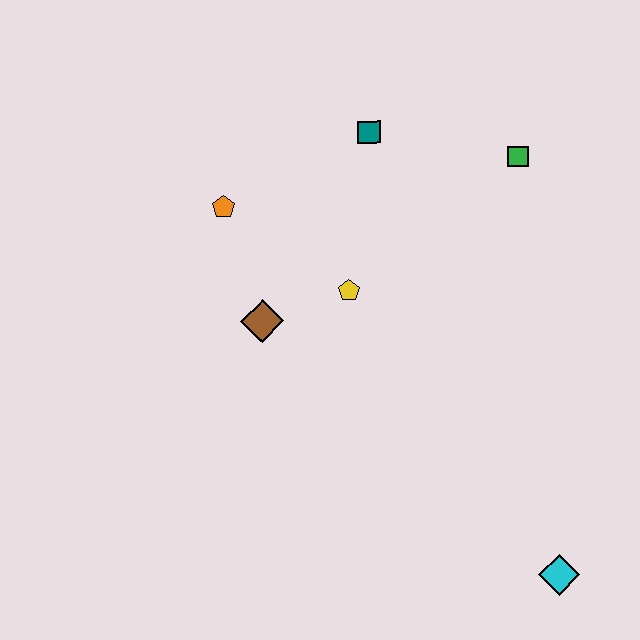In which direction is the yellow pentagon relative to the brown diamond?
The yellow pentagon is to the right of the brown diamond.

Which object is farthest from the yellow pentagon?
The cyan diamond is farthest from the yellow pentagon.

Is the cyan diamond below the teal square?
Yes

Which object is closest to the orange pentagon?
The brown diamond is closest to the orange pentagon.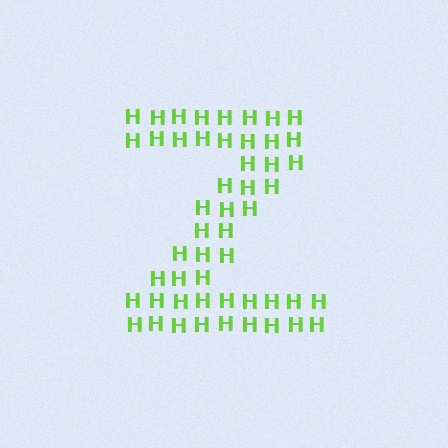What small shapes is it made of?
It is made of small letter H's.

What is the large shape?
The large shape is the letter Z.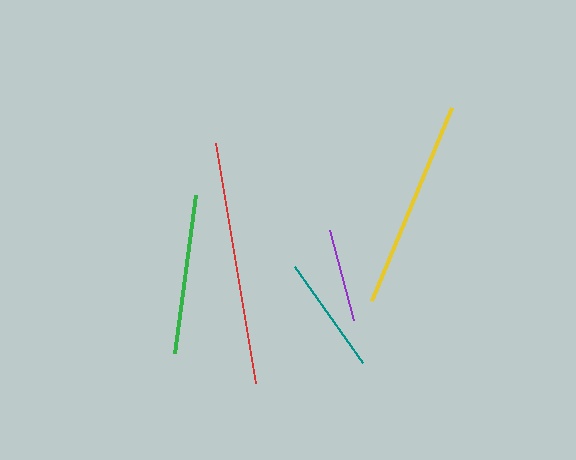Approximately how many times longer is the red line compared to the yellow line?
The red line is approximately 1.2 times the length of the yellow line.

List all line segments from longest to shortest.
From longest to shortest: red, yellow, green, teal, purple.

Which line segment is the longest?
The red line is the longest at approximately 243 pixels.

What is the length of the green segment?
The green segment is approximately 159 pixels long.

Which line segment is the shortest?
The purple line is the shortest at approximately 94 pixels.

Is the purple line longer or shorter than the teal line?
The teal line is longer than the purple line.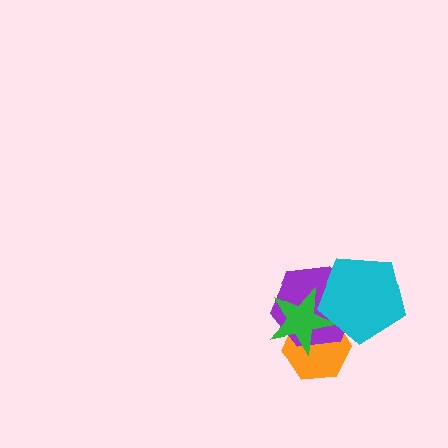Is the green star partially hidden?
Yes, it is partially covered by another shape.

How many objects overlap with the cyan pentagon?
3 objects overlap with the cyan pentagon.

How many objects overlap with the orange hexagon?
3 objects overlap with the orange hexagon.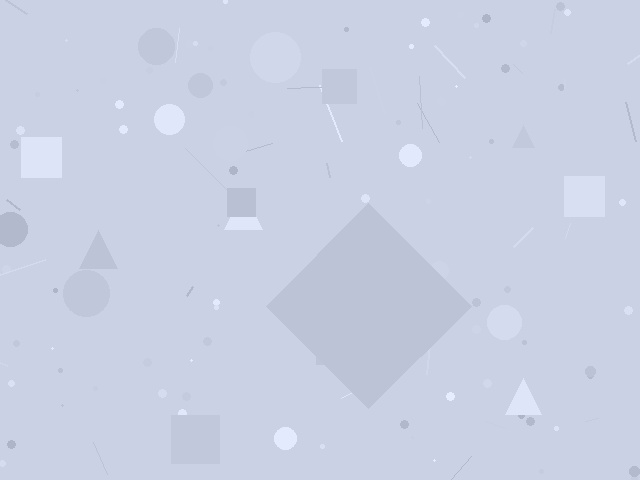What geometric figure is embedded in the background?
A diamond is embedded in the background.